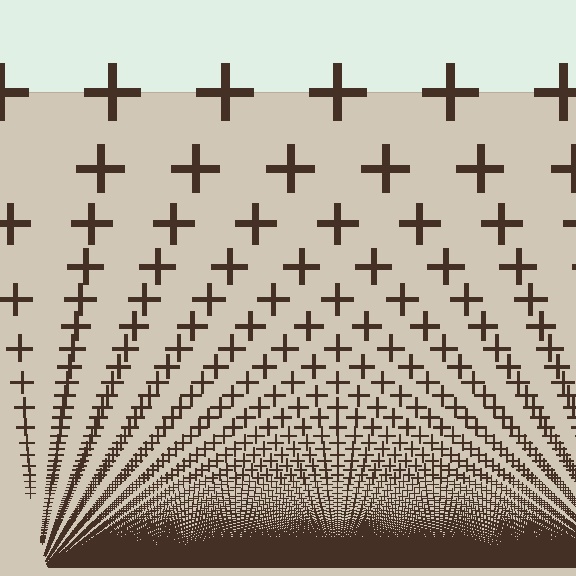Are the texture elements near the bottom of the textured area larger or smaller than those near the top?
Smaller. The gradient is inverted — elements near the bottom are smaller and denser.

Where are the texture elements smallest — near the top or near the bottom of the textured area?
Near the bottom.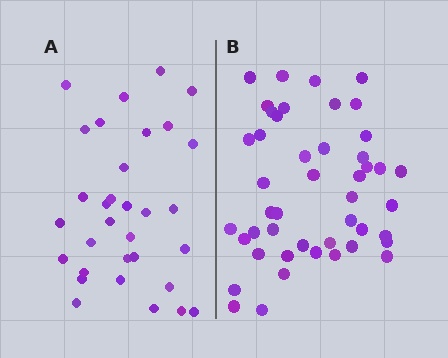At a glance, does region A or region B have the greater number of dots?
Region B (the right region) has more dots.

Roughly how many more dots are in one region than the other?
Region B has approximately 15 more dots than region A.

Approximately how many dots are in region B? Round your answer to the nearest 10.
About 50 dots. (The exact count is 46, which rounds to 50.)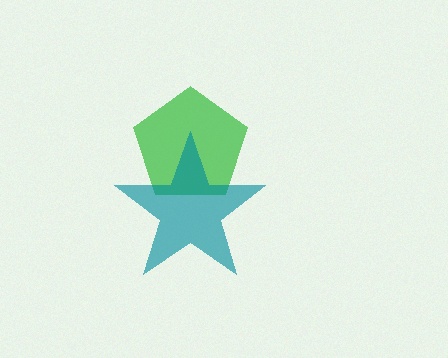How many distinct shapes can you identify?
There are 2 distinct shapes: a green pentagon, a teal star.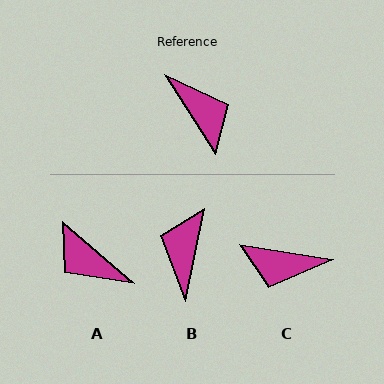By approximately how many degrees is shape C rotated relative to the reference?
Approximately 132 degrees clockwise.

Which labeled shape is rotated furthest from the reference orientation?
A, about 164 degrees away.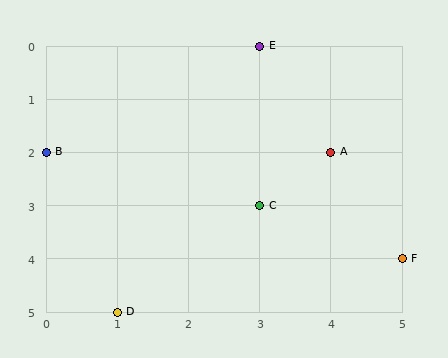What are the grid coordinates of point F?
Point F is at grid coordinates (5, 4).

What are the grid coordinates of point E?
Point E is at grid coordinates (3, 0).